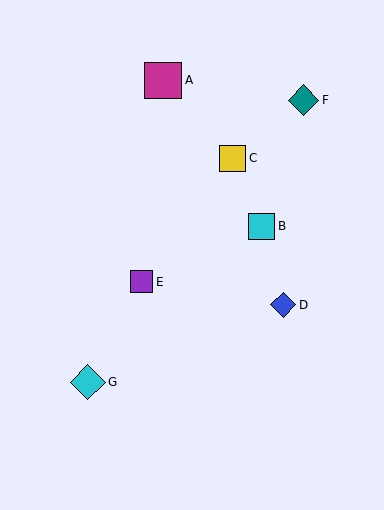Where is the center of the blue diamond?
The center of the blue diamond is at (283, 305).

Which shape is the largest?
The magenta square (labeled A) is the largest.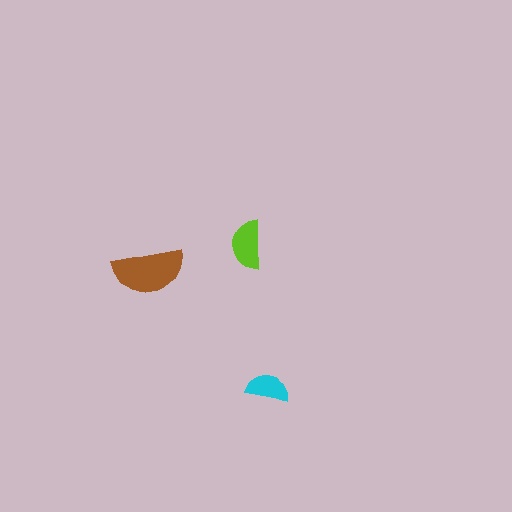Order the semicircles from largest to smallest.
the brown one, the lime one, the cyan one.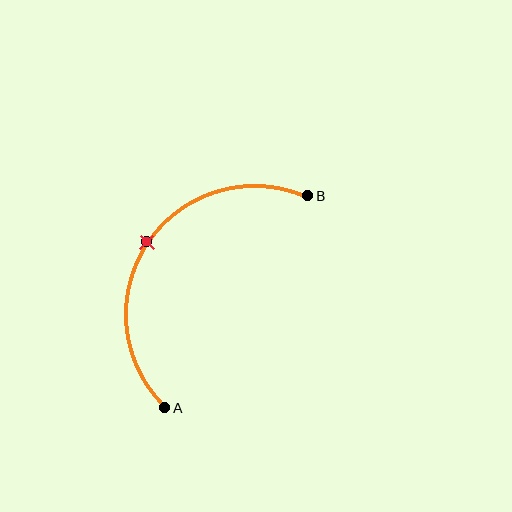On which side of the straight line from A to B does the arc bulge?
The arc bulges above and to the left of the straight line connecting A and B.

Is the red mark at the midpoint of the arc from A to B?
Yes. The red mark lies on the arc at equal arc-length from both A and B — it is the arc midpoint.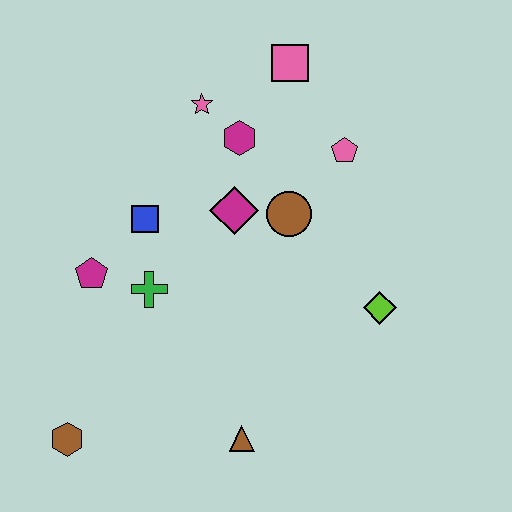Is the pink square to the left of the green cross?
No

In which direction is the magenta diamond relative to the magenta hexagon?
The magenta diamond is below the magenta hexagon.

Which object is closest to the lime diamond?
The brown circle is closest to the lime diamond.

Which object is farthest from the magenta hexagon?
The brown hexagon is farthest from the magenta hexagon.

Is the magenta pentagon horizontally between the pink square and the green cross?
No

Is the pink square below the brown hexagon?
No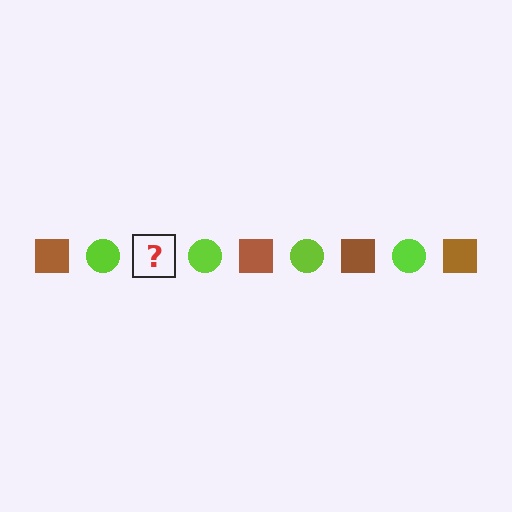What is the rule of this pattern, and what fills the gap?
The rule is that the pattern alternates between brown square and lime circle. The gap should be filled with a brown square.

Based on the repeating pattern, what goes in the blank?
The blank should be a brown square.